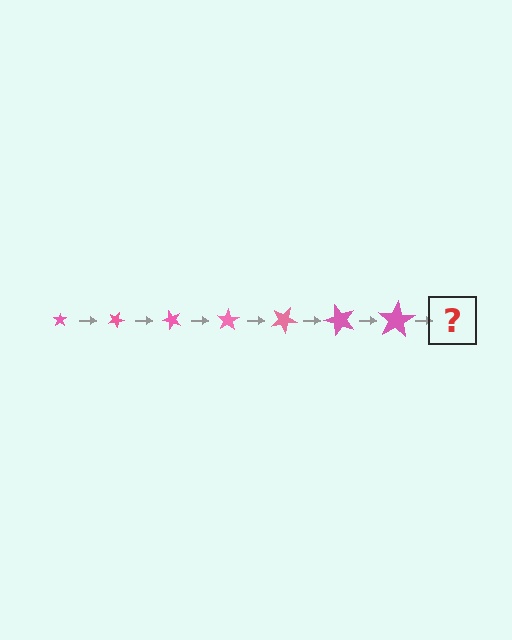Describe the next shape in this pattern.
It should be a star, larger than the previous one and rotated 175 degrees from the start.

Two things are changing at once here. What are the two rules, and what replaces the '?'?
The two rules are that the star grows larger each step and it rotates 25 degrees each step. The '?' should be a star, larger than the previous one and rotated 175 degrees from the start.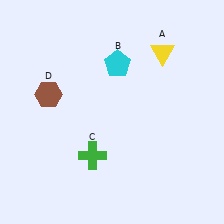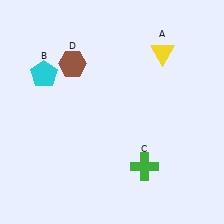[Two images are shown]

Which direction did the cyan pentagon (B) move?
The cyan pentagon (B) moved left.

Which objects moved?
The objects that moved are: the cyan pentagon (B), the green cross (C), the brown hexagon (D).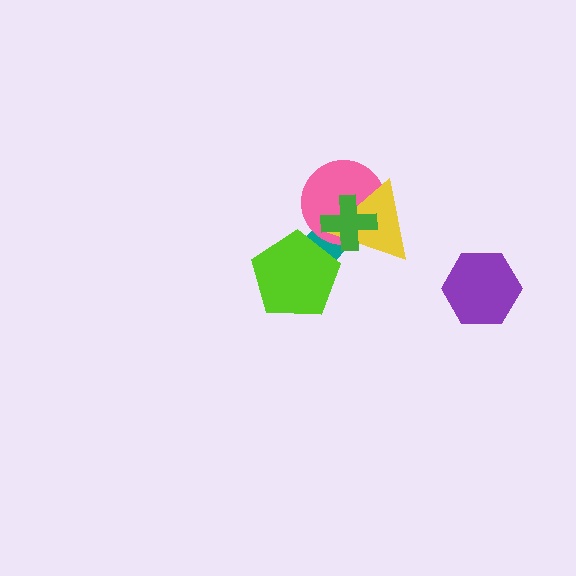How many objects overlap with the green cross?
3 objects overlap with the green cross.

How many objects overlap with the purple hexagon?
0 objects overlap with the purple hexagon.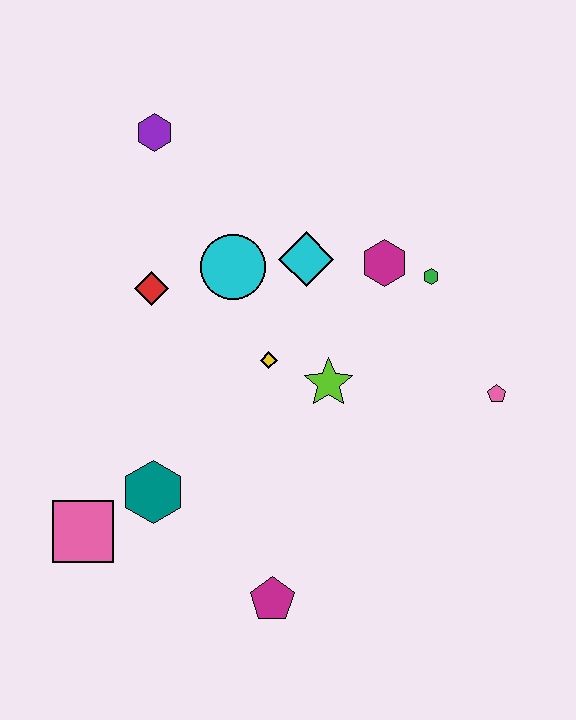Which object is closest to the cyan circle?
The cyan diamond is closest to the cyan circle.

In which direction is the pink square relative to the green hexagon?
The pink square is to the left of the green hexagon.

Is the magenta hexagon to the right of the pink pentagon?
No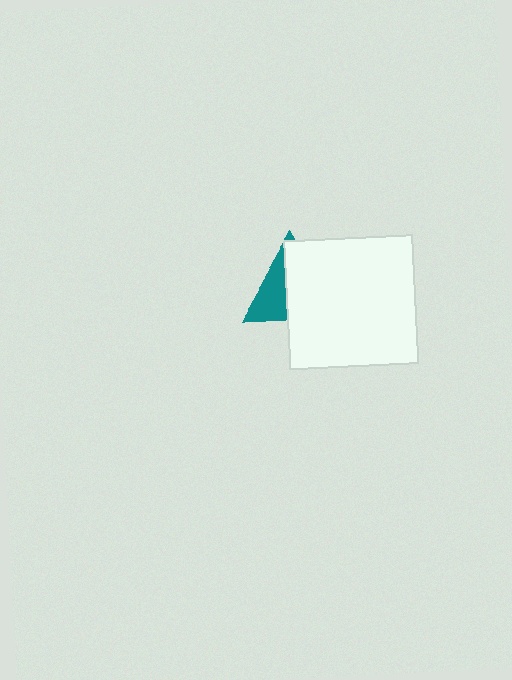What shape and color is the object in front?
The object in front is a white square.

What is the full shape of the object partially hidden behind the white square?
The partially hidden object is a teal triangle.